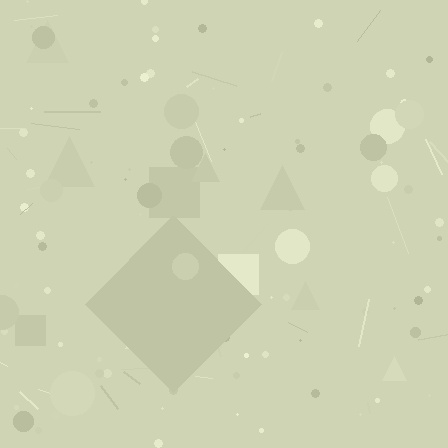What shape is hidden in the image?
A diamond is hidden in the image.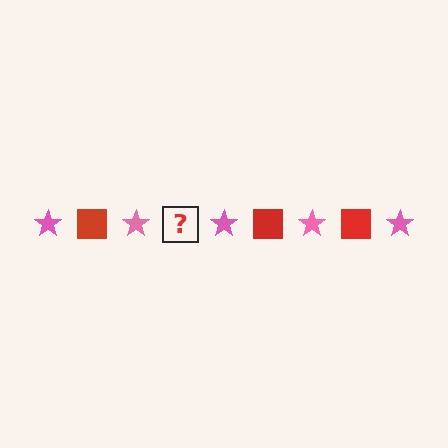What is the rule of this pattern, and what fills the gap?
The rule is that the pattern alternates between pink star and red square. The gap should be filled with a red square.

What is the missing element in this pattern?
The missing element is a red square.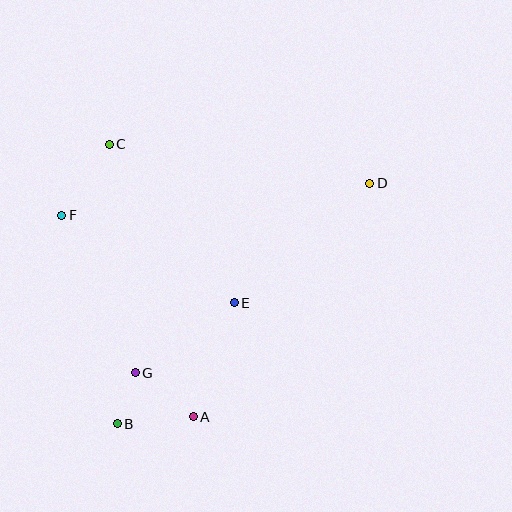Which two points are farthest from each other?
Points B and D are farthest from each other.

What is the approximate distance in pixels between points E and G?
The distance between E and G is approximately 121 pixels.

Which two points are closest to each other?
Points B and G are closest to each other.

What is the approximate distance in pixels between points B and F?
The distance between B and F is approximately 216 pixels.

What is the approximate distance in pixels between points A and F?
The distance between A and F is approximately 241 pixels.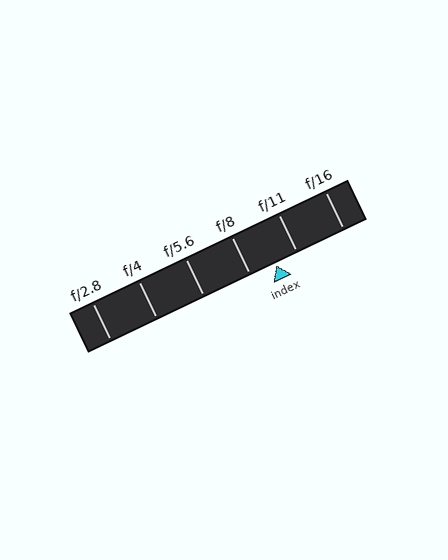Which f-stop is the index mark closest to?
The index mark is closest to f/11.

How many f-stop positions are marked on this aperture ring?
There are 6 f-stop positions marked.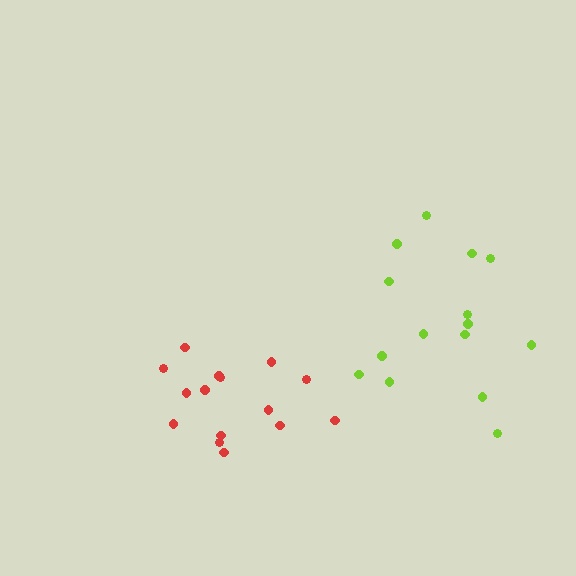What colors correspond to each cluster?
The clusters are colored: red, lime.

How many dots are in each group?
Group 1: 15 dots, Group 2: 15 dots (30 total).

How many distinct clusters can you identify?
There are 2 distinct clusters.